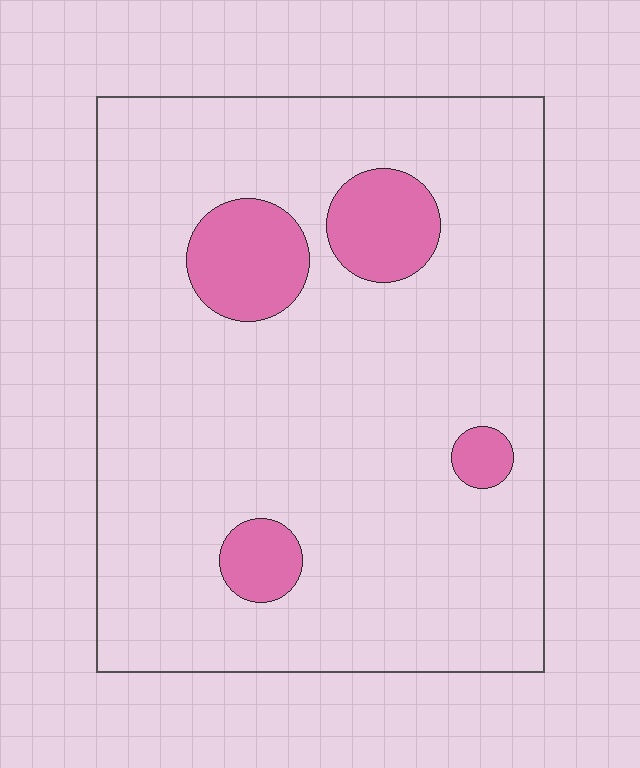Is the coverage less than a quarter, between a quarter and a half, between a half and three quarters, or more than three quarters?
Less than a quarter.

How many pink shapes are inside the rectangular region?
4.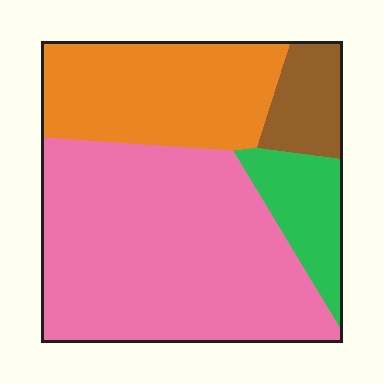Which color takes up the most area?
Pink, at roughly 55%.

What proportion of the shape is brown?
Brown takes up less than a sixth of the shape.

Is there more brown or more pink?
Pink.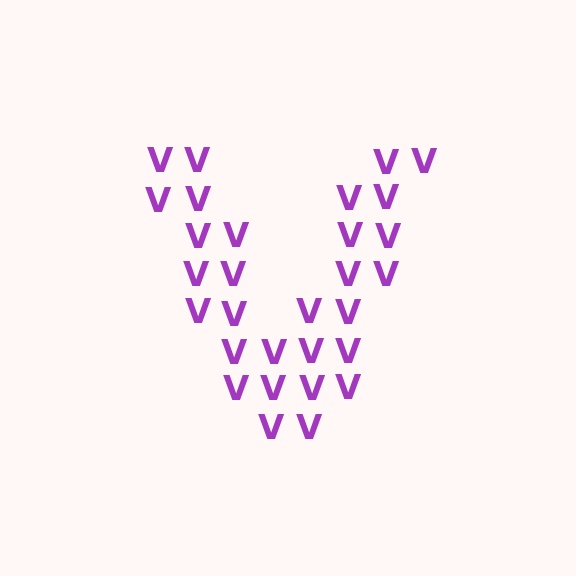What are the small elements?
The small elements are letter V's.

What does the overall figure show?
The overall figure shows the letter V.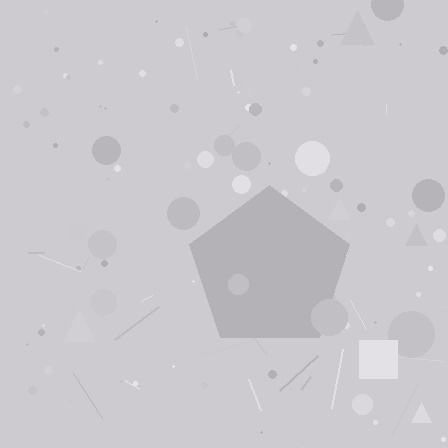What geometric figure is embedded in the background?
A pentagon is embedded in the background.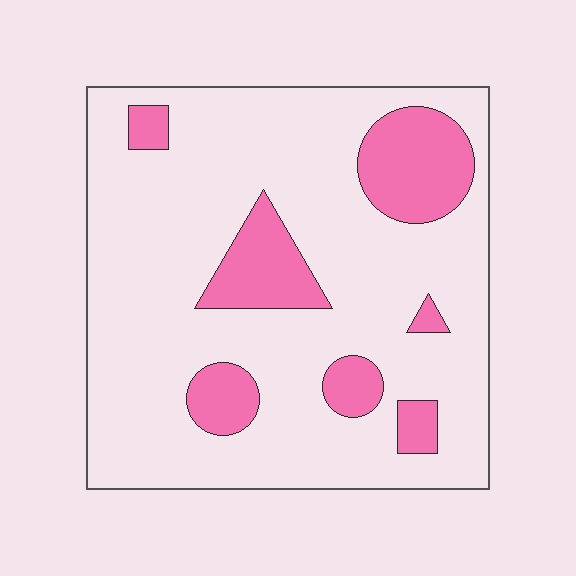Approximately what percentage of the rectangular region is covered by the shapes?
Approximately 20%.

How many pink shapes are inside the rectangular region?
7.